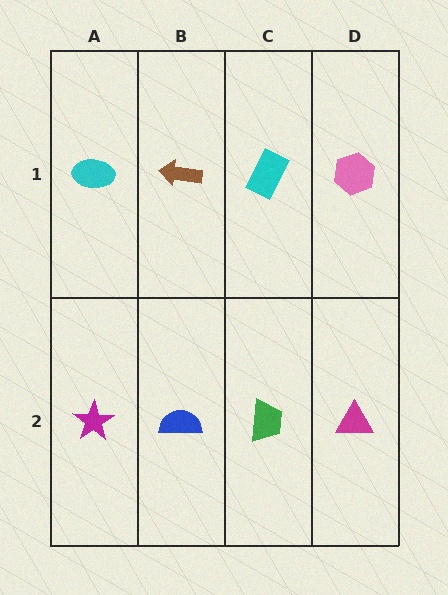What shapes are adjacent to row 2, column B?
A brown arrow (row 1, column B), a magenta star (row 2, column A), a green trapezoid (row 2, column C).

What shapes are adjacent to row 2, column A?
A cyan ellipse (row 1, column A), a blue semicircle (row 2, column B).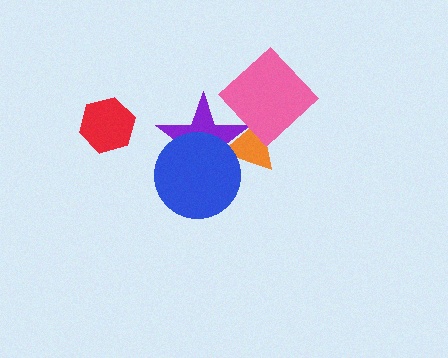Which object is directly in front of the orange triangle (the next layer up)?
The purple star is directly in front of the orange triangle.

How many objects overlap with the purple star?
3 objects overlap with the purple star.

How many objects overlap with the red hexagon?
0 objects overlap with the red hexagon.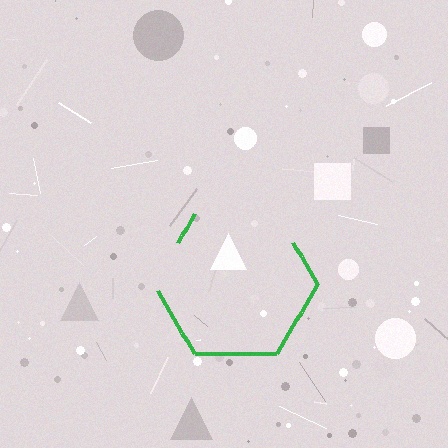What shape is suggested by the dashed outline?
The dashed outline suggests a hexagon.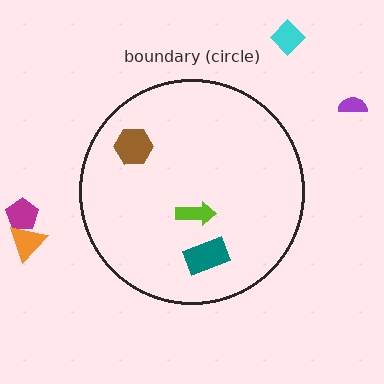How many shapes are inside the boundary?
3 inside, 4 outside.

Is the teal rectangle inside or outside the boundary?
Inside.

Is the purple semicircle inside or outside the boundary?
Outside.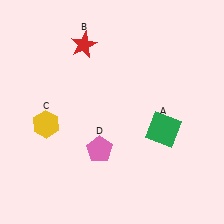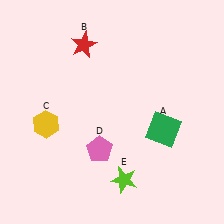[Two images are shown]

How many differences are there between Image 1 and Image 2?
There is 1 difference between the two images.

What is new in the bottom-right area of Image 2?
A lime star (E) was added in the bottom-right area of Image 2.